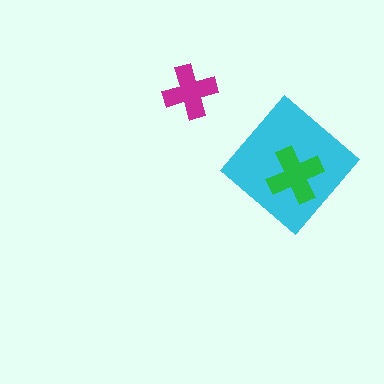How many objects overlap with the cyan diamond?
1 object overlaps with the cyan diamond.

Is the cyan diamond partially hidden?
Yes, it is partially covered by another shape.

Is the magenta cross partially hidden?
No, no other shape covers it.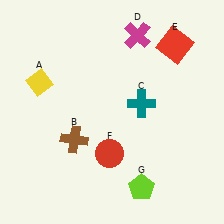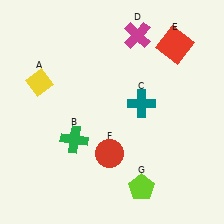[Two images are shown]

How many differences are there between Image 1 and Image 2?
There is 1 difference between the two images.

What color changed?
The cross (B) changed from brown in Image 1 to green in Image 2.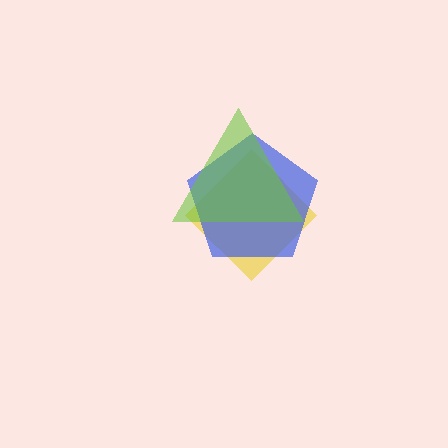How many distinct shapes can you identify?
There are 3 distinct shapes: a yellow diamond, a blue pentagon, a lime triangle.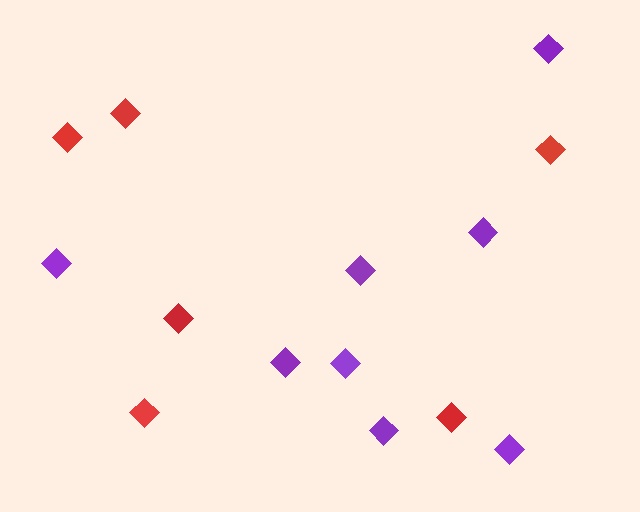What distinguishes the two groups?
There are 2 groups: one group of red diamonds (6) and one group of purple diamonds (8).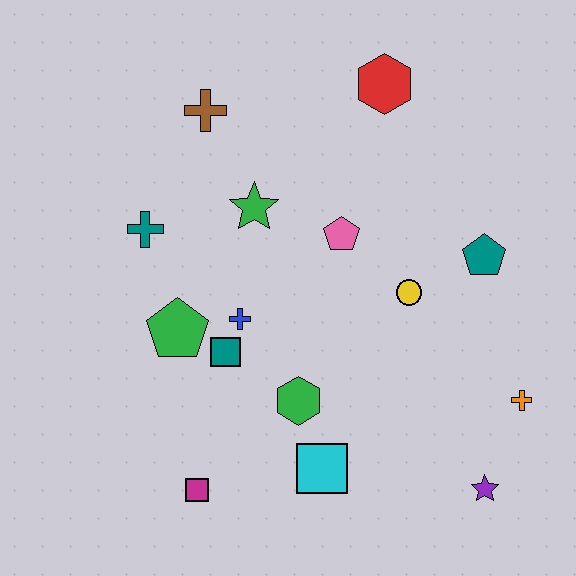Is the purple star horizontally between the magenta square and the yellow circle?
No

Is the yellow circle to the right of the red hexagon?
Yes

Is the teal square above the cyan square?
Yes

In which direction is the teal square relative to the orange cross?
The teal square is to the left of the orange cross.